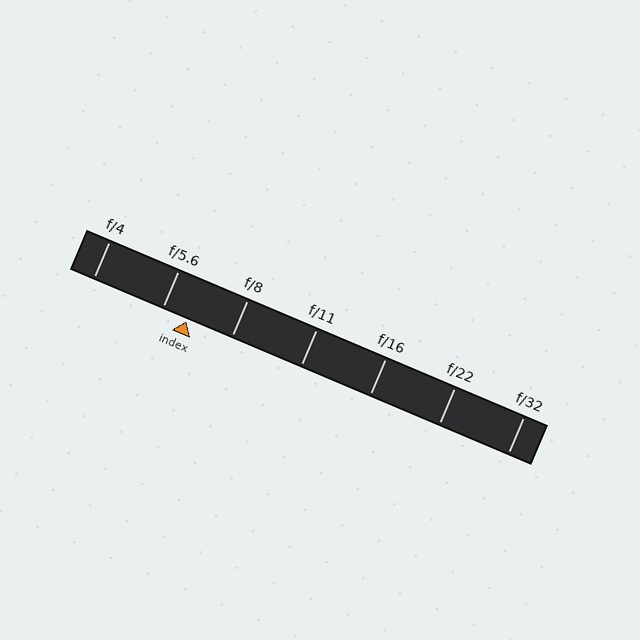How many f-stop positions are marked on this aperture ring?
There are 7 f-stop positions marked.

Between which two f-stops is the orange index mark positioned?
The index mark is between f/5.6 and f/8.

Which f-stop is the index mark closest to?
The index mark is closest to f/5.6.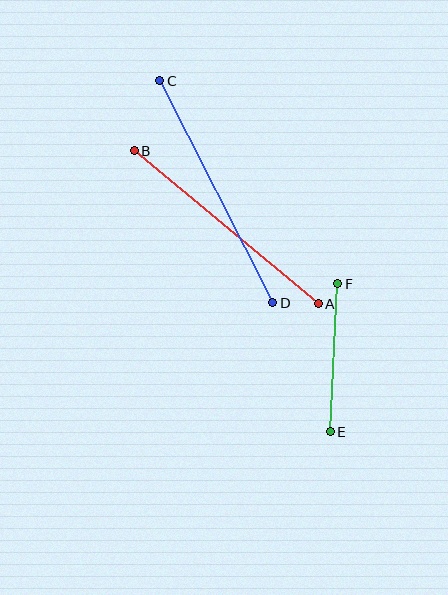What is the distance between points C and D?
The distance is approximately 249 pixels.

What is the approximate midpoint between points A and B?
The midpoint is at approximately (226, 227) pixels.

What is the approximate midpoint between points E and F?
The midpoint is at approximately (334, 358) pixels.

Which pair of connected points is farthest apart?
Points C and D are farthest apart.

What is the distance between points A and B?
The distance is approximately 239 pixels.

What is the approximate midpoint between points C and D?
The midpoint is at approximately (216, 192) pixels.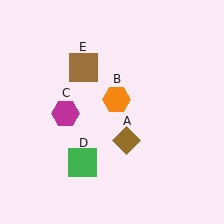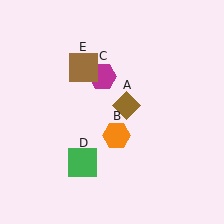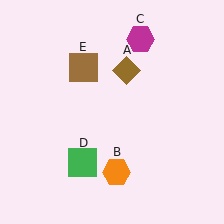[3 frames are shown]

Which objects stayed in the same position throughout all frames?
Green square (object D) and brown square (object E) remained stationary.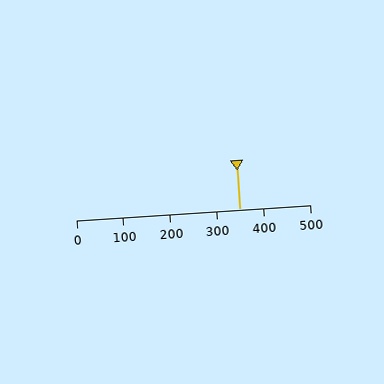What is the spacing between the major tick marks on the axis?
The major ticks are spaced 100 apart.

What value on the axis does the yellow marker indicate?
The marker indicates approximately 350.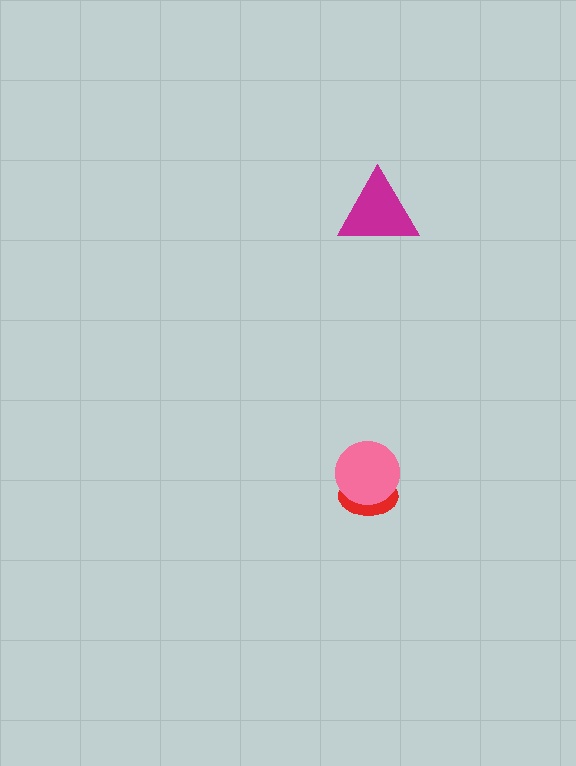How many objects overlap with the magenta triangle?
0 objects overlap with the magenta triangle.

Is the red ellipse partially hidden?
Yes, it is partially covered by another shape.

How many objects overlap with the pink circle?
1 object overlaps with the pink circle.